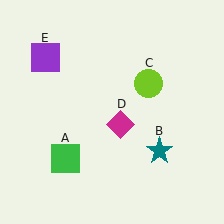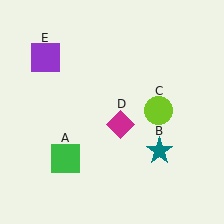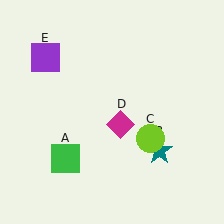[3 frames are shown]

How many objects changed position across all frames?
1 object changed position: lime circle (object C).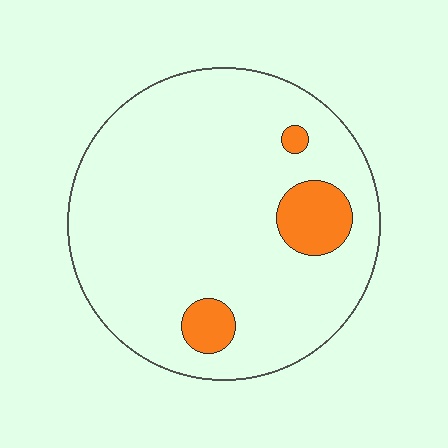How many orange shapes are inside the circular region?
3.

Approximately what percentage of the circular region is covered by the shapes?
Approximately 10%.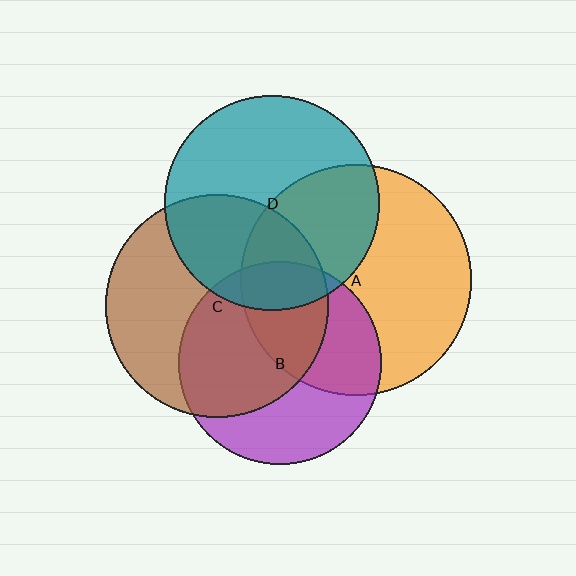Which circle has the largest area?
Circle A (orange).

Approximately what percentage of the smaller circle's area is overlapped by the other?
Approximately 40%.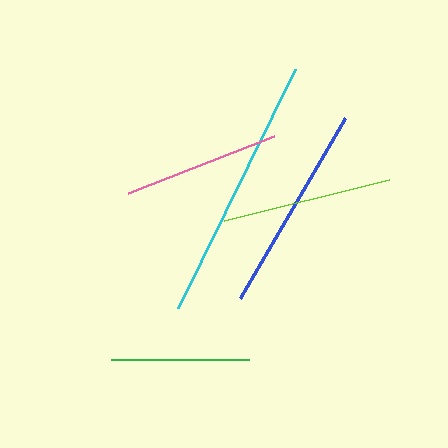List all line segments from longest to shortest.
From longest to shortest: cyan, blue, lime, pink, green.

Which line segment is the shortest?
The green line is the shortest at approximately 138 pixels.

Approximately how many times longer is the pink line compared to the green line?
The pink line is approximately 1.1 times the length of the green line.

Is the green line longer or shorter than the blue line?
The blue line is longer than the green line.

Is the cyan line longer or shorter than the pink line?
The cyan line is longer than the pink line.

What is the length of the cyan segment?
The cyan segment is approximately 266 pixels long.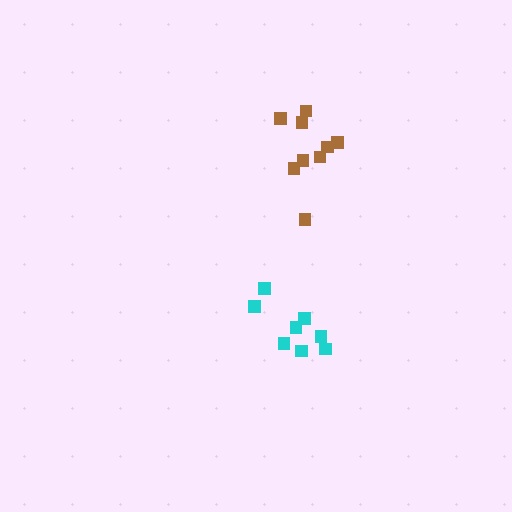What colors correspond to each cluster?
The clusters are colored: cyan, brown.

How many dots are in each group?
Group 1: 8 dots, Group 2: 9 dots (17 total).